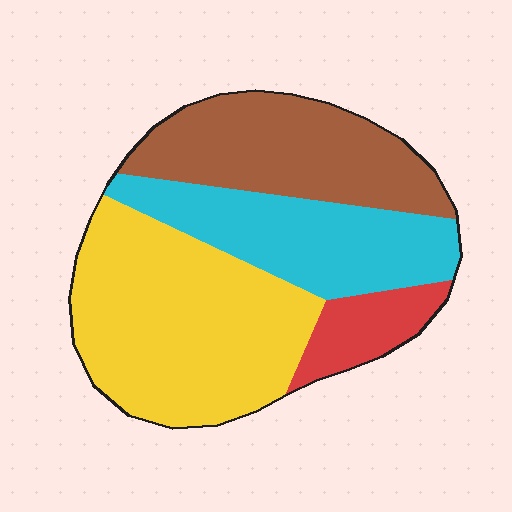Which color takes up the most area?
Yellow, at roughly 40%.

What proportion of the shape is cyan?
Cyan takes up about one quarter (1/4) of the shape.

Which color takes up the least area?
Red, at roughly 10%.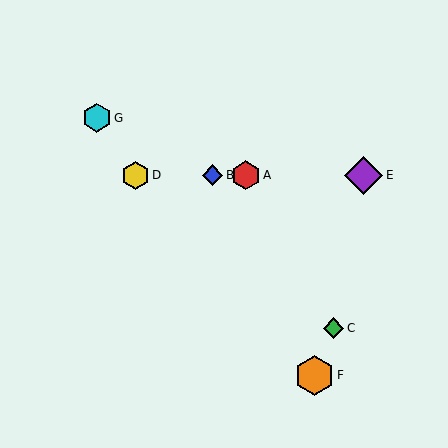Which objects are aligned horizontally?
Objects A, B, D, E are aligned horizontally.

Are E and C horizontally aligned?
No, E is at y≈175 and C is at y≈328.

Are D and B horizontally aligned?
Yes, both are at y≈175.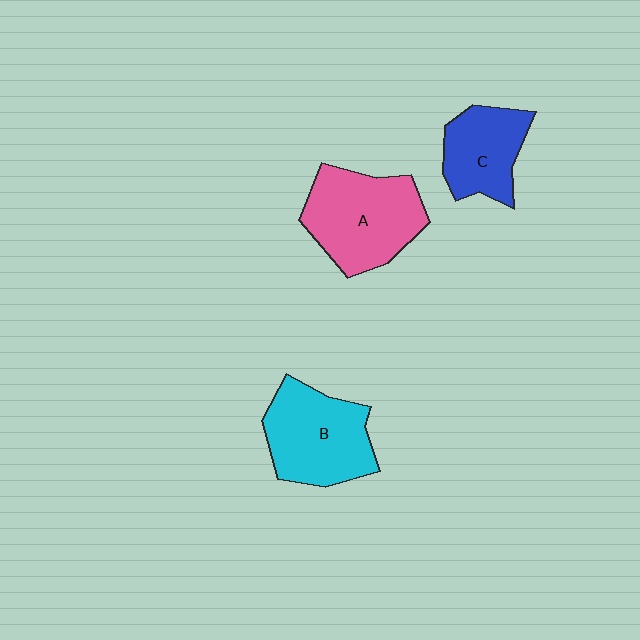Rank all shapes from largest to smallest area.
From largest to smallest: A (pink), B (cyan), C (blue).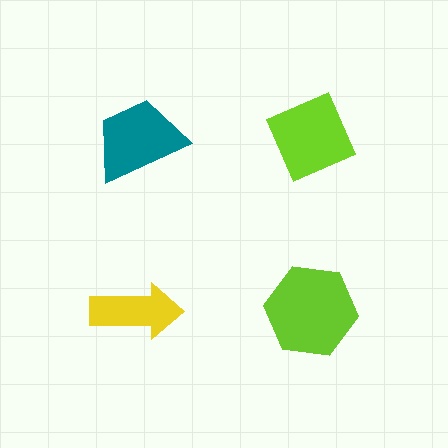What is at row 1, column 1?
A teal trapezoid.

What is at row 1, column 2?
A lime diamond.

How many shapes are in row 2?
2 shapes.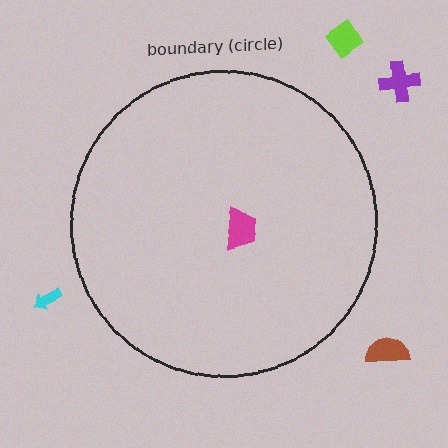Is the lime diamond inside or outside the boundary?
Outside.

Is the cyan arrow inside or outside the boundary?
Outside.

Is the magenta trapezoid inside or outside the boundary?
Inside.